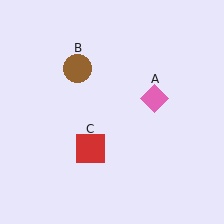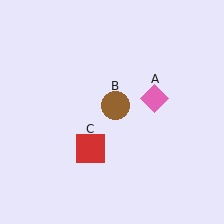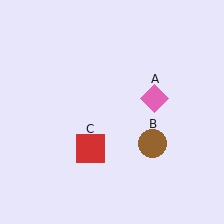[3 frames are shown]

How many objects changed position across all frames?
1 object changed position: brown circle (object B).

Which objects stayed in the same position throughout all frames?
Pink diamond (object A) and red square (object C) remained stationary.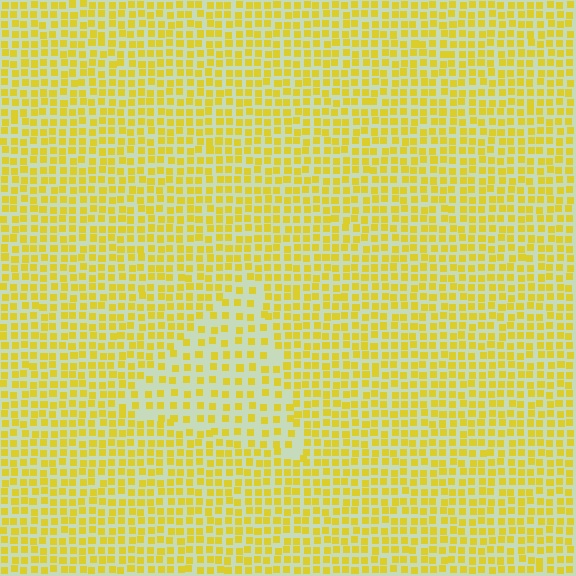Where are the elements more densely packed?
The elements are more densely packed outside the triangle boundary.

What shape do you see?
I see a triangle.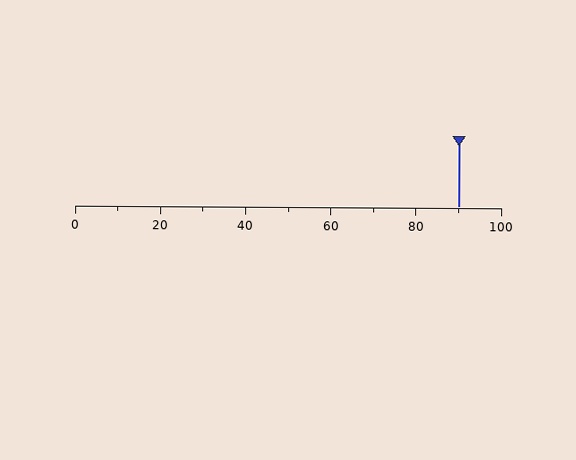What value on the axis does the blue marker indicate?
The marker indicates approximately 90.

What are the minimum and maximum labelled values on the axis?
The axis runs from 0 to 100.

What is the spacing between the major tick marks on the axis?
The major ticks are spaced 20 apart.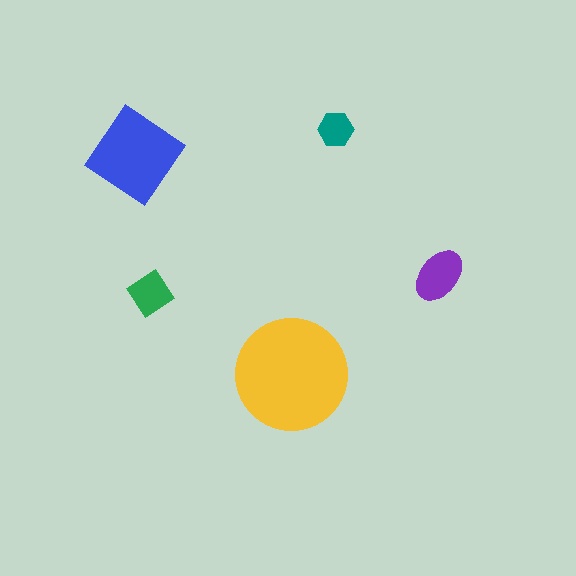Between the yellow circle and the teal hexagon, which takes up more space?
The yellow circle.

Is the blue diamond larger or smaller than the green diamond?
Larger.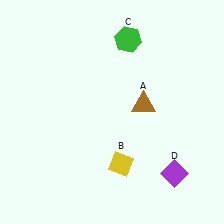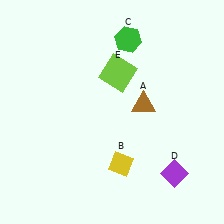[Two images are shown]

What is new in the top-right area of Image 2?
A lime square (E) was added in the top-right area of Image 2.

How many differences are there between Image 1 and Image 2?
There is 1 difference between the two images.